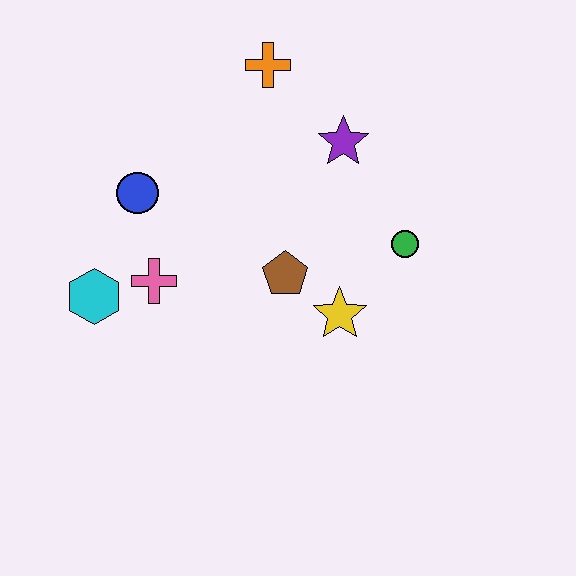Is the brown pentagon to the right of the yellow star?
No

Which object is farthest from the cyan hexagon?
The green circle is farthest from the cyan hexagon.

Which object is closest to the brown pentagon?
The yellow star is closest to the brown pentagon.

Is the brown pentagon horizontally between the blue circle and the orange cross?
No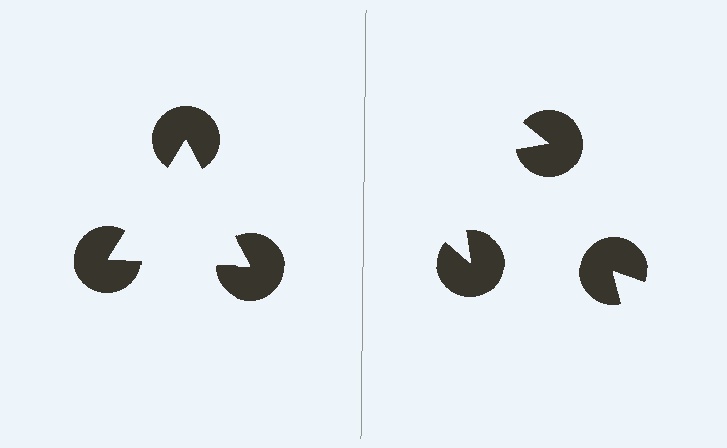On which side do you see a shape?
An illusory triangle appears on the left side. On the right side the wedge cuts are rotated, so no coherent shape forms.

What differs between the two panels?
The pac-man discs are positioned identically on both sides; only the wedge orientations differ. On the left they align to a triangle; on the right they are misaligned.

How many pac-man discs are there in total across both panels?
6 — 3 on each side.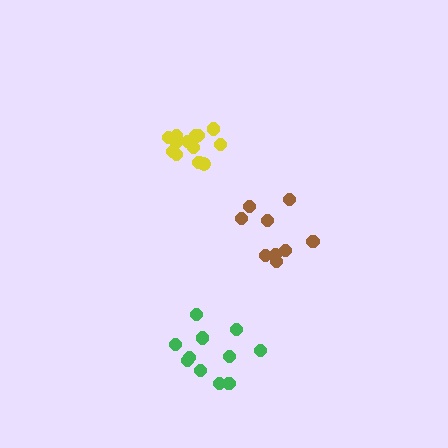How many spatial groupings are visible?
There are 3 spatial groupings.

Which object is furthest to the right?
The brown cluster is rightmost.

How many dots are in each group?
Group 1: 14 dots, Group 2: 11 dots, Group 3: 9 dots (34 total).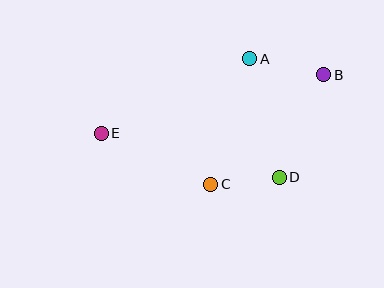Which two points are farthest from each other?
Points B and E are farthest from each other.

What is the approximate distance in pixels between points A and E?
The distance between A and E is approximately 166 pixels.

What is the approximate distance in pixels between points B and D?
The distance between B and D is approximately 111 pixels.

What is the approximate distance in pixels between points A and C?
The distance between A and C is approximately 132 pixels.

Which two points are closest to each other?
Points C and D are closest to each other.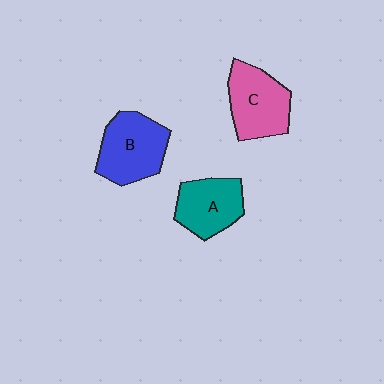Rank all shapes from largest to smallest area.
From largest to smallest: B (blue), C (pink), A (teal).